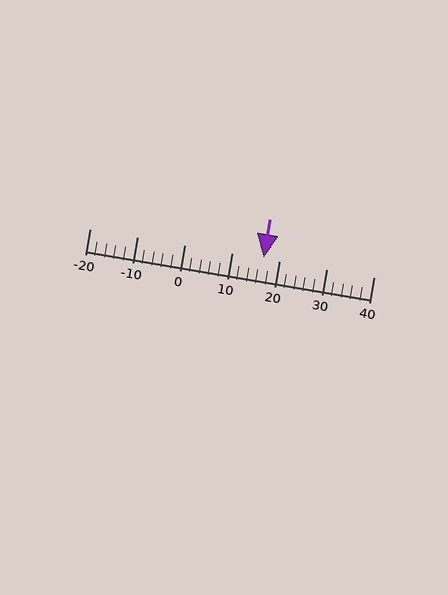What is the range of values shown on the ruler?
The ruler shows values from -20 to 40.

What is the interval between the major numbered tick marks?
The major tick marks are spaced 10 units apart.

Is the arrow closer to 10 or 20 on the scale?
The arrow is closer to 20.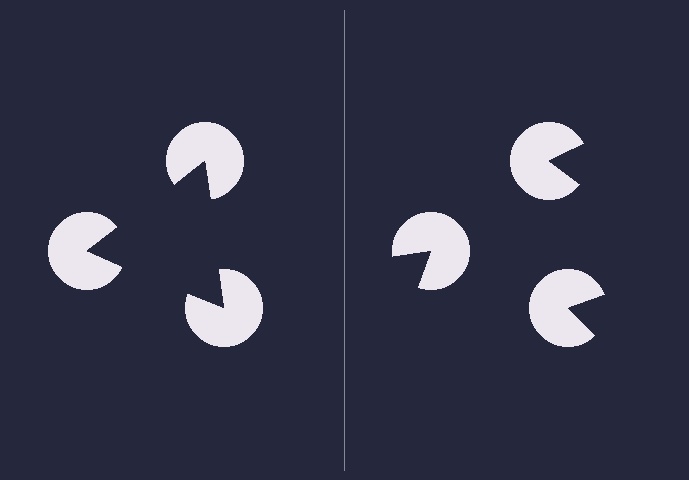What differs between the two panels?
The pac-man discs are positioned identically on both sides; only the wedge orientations differ. On the left they align to a triangle; on the right they are misaligned.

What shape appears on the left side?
An illusory triangle.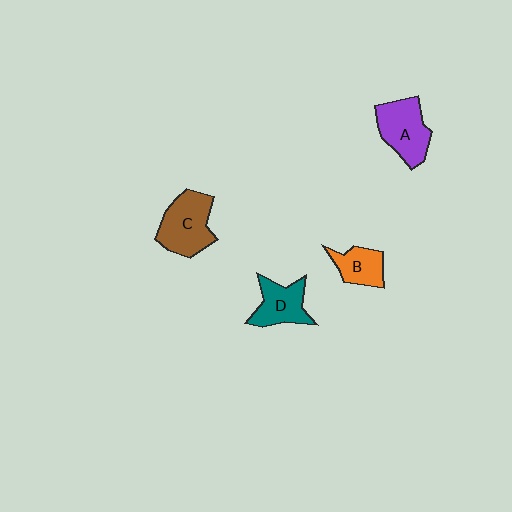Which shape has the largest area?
Shape C (brown).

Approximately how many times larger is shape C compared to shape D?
Approximately 1.3 times.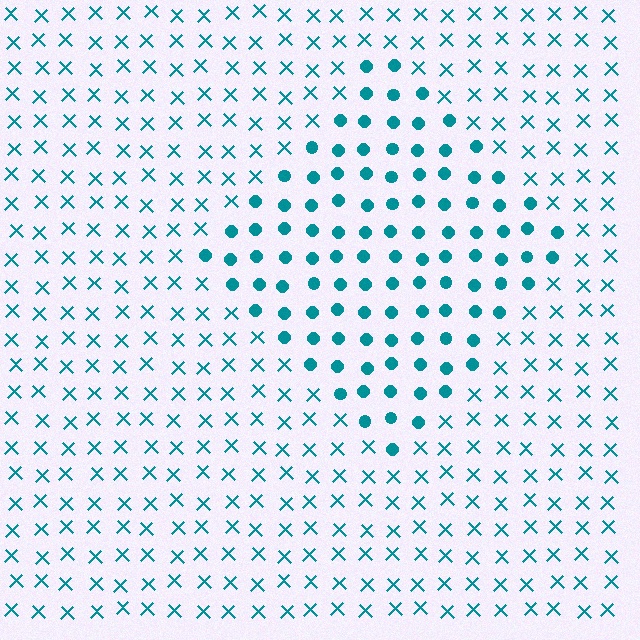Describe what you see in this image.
The image is filled with small teal elements arranged in a uniform grid. A diamond-shaped region contains circles, while the surrounding area contains X marks. The boundary is defined purely by the change in element shape.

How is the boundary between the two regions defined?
The boundary is defined by a change in element shape: circles inside vs. X marks outside. All elements share the same color and spacing.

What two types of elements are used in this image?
The image uses circles inside the diamond region and X marks outside it.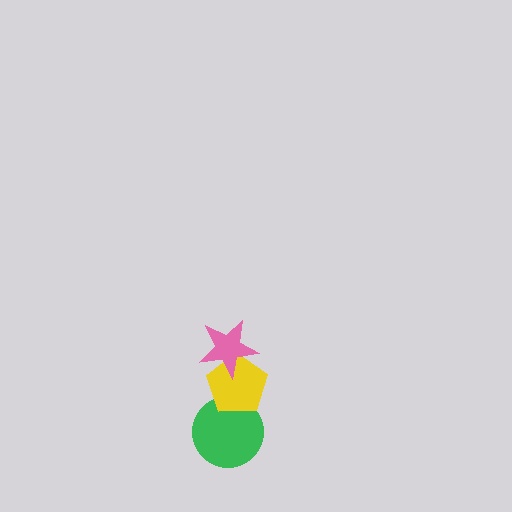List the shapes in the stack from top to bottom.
From top to bottom: the pink star, the yellow pentagon, the green circle.